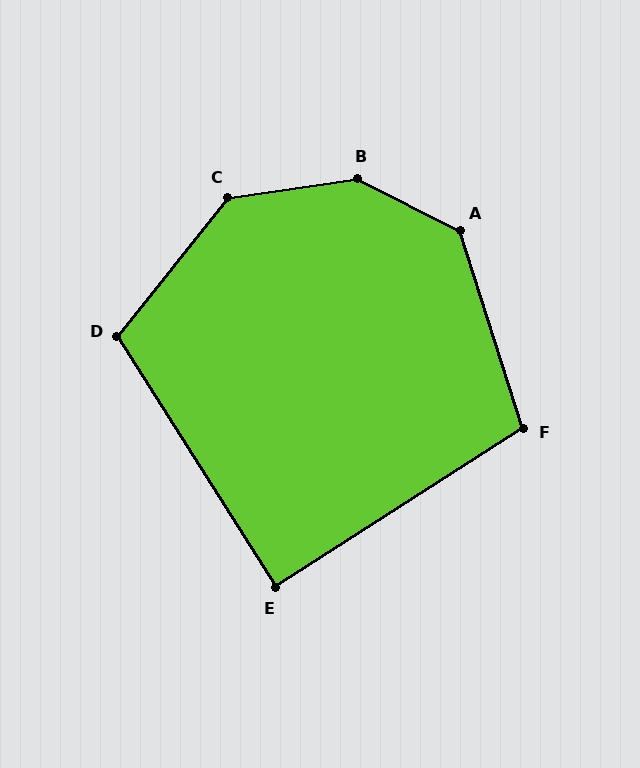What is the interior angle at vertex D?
Approximately 109 degrees (obtuse).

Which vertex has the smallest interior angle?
E, at approximately 90 degrees.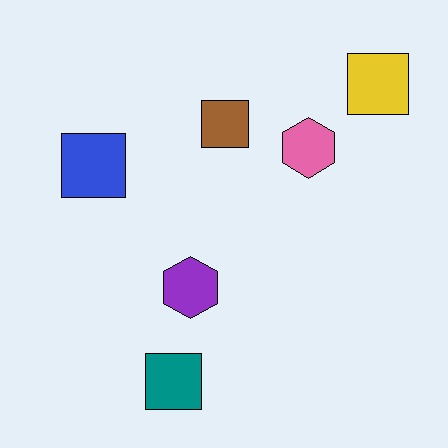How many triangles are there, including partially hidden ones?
There are no triangles.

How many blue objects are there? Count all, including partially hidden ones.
There is 1 blue object.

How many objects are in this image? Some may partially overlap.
There are 6 objects.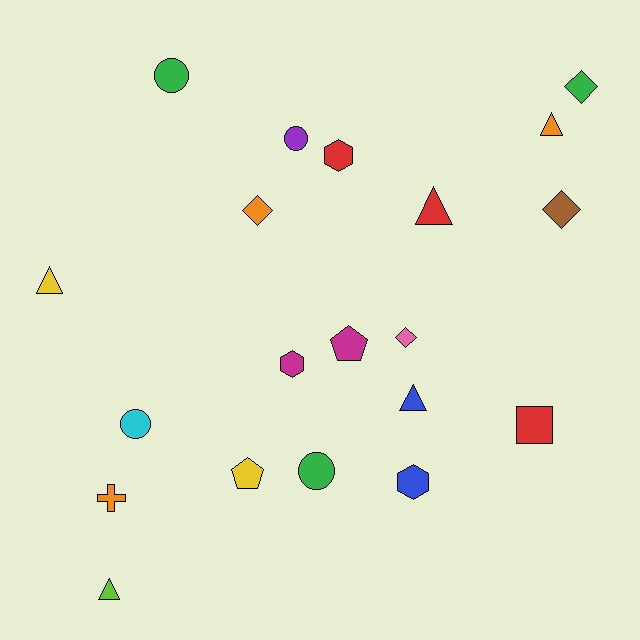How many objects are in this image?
There are 20 objects.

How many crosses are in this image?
There is 1 cross.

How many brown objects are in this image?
There is 1 brown object.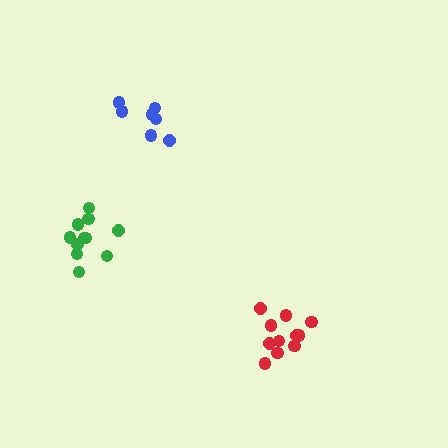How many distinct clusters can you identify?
There are 3 distinct clusters.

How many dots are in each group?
Group 1: 11 dots, Group 2: 11 dots, Group 3: 7 dots (29 total).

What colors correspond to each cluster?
The clusters are colored: red, green, blue.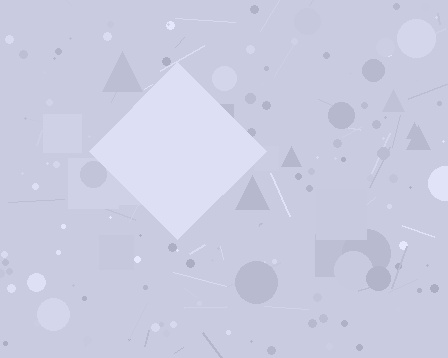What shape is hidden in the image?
A diamond is hidden in the image.